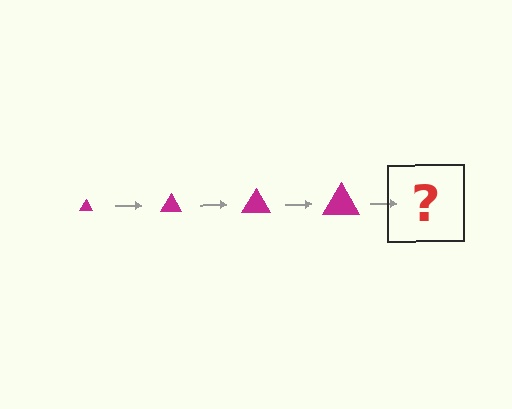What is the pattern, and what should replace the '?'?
The pattern is that the triangle gets progressively larger each step. The '?' should be a magenta triangle, larger than the previous one.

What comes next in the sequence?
The next element should be a magenta triangle, larger than the previous one.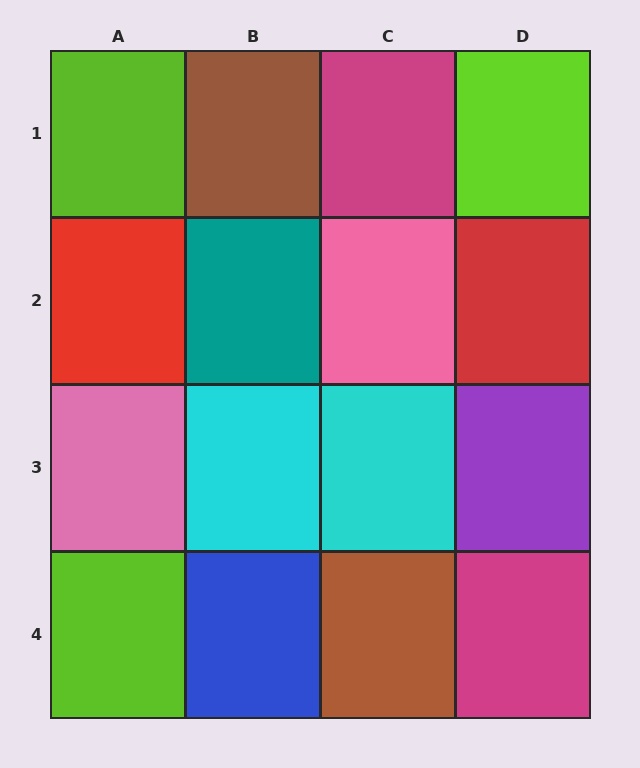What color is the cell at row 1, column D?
Lime.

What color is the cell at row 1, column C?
Magenta.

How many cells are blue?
1 cell is blue.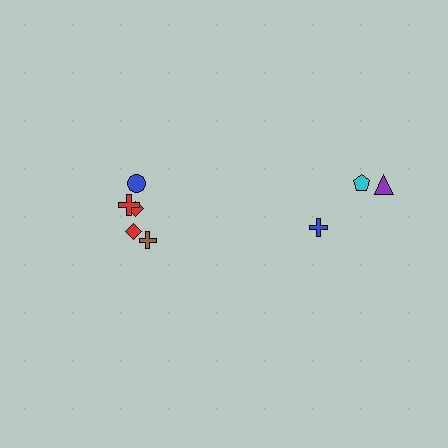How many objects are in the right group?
There are 3 objects.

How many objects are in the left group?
There are 5 objects.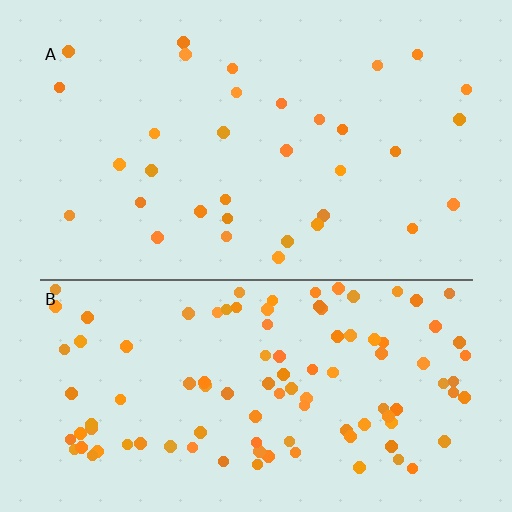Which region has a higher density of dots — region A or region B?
B (the bottom).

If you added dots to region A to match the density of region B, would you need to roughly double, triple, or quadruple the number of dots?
Approximately triple.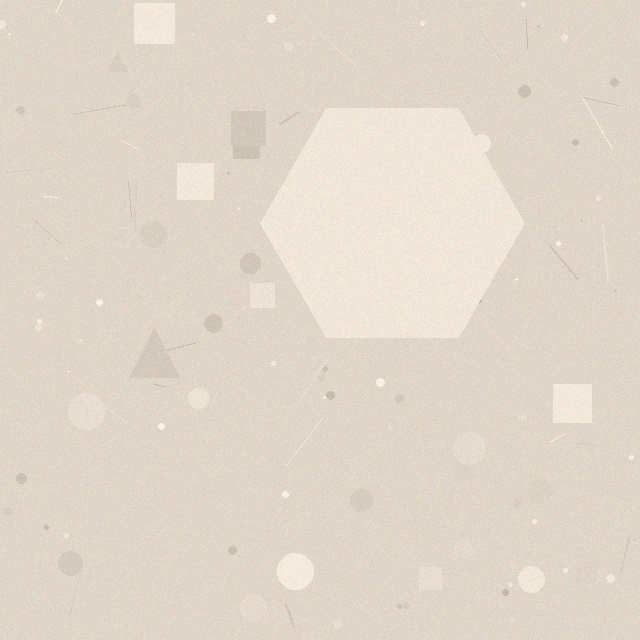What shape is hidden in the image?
A hexagon is hidden in the image.